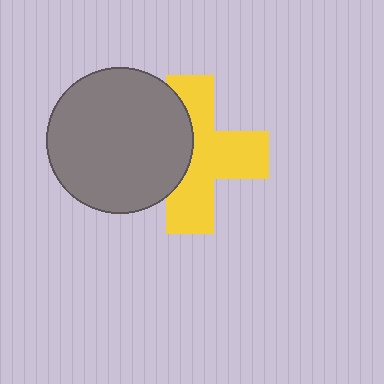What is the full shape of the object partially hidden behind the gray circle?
The partially hidden object is a yellow cross.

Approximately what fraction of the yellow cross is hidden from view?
Roughly 38% of the yellow cross is hidden behind the gray circle.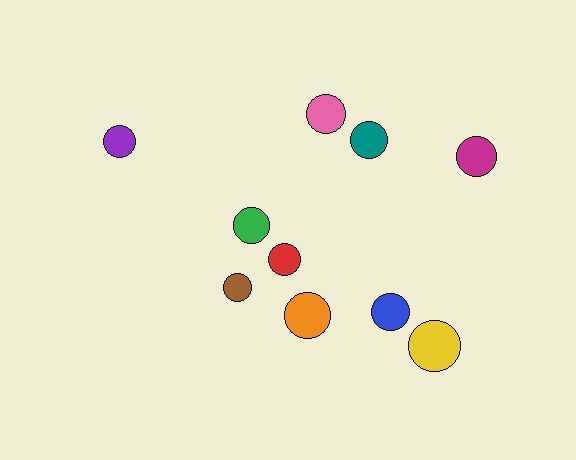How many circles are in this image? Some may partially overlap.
There are 10 circles.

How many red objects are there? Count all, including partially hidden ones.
There is 1 red object.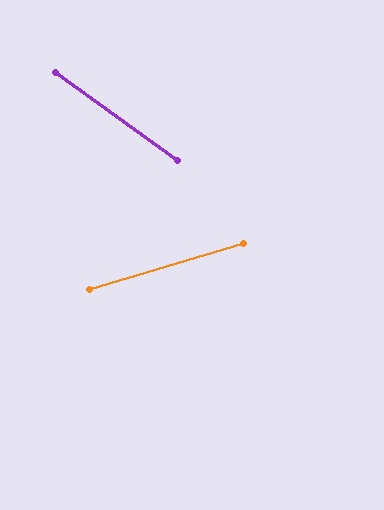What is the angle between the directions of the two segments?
Approximately 52 degrees.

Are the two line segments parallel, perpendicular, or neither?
Neither parallel nor perpendicular — they differ by about 52°.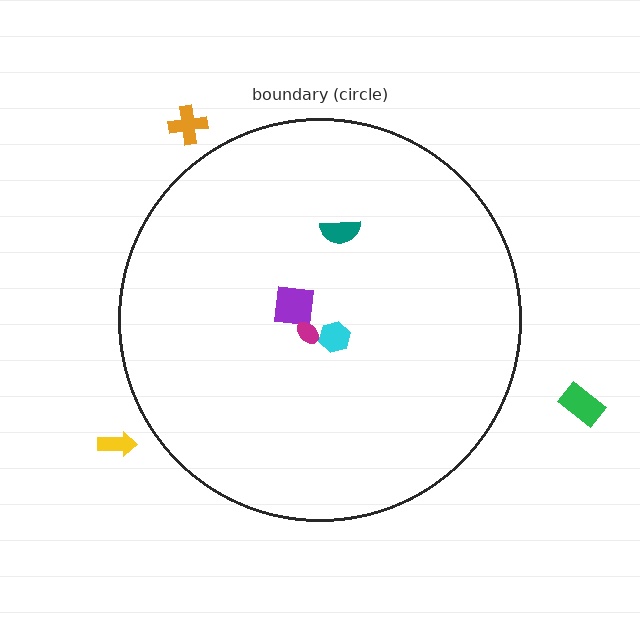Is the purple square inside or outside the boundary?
Inside.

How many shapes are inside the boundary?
4 inside, 3 outside.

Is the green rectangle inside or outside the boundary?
Outside.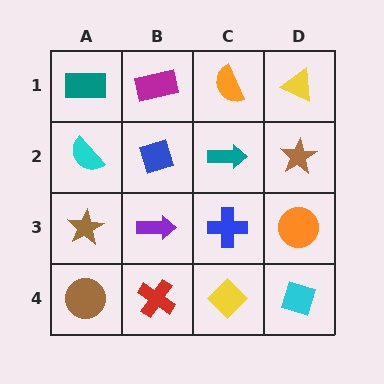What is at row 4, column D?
A cyan diamond.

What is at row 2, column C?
A teal arrow.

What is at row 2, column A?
A cyan semicircle.